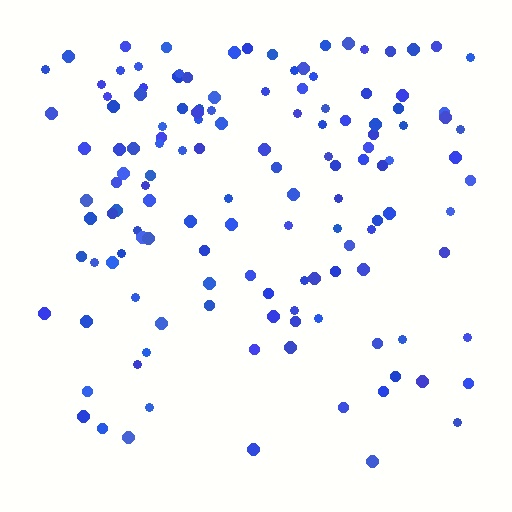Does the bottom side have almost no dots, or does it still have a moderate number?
Still a moderate number, just noticeably fewer than the top.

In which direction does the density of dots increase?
From bottom to top, with the top side densest.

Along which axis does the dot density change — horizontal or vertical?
Vertical.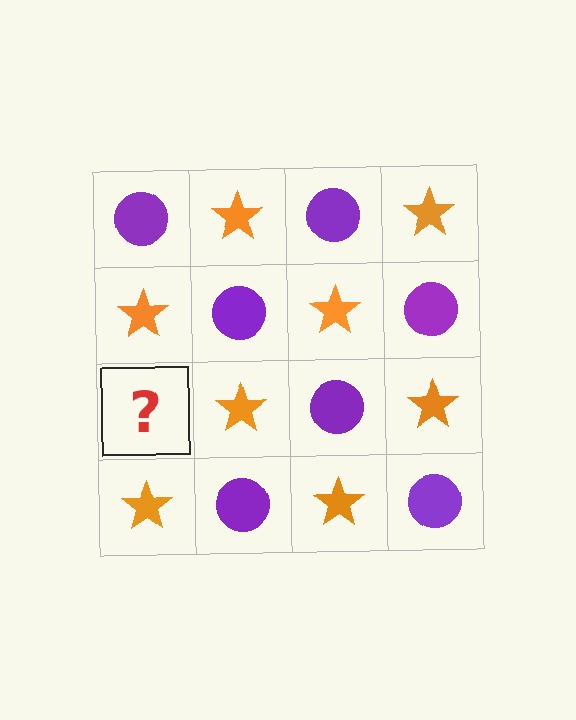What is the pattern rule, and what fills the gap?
The rule is that it alternates purple circle and orange star in a checkerboard pattern. The gap should be filled with a purple circle.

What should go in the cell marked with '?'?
The missing cell should contain a purple circle.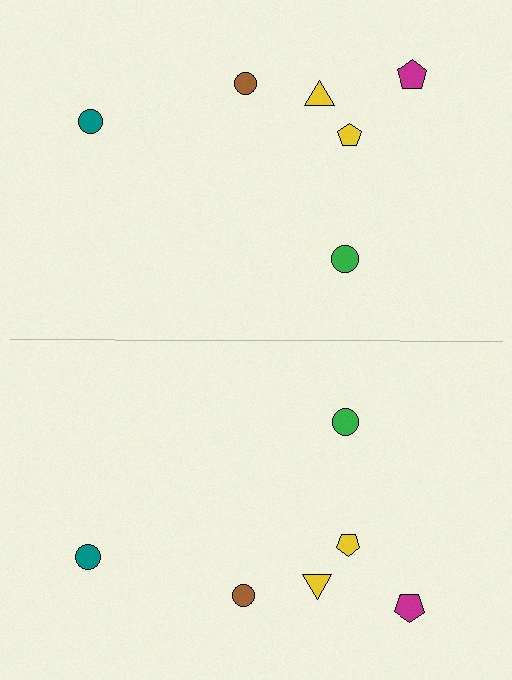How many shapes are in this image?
There are 12 shapes in this image.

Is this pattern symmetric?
Yes, this pattern has bilateral (reflection) symmetry.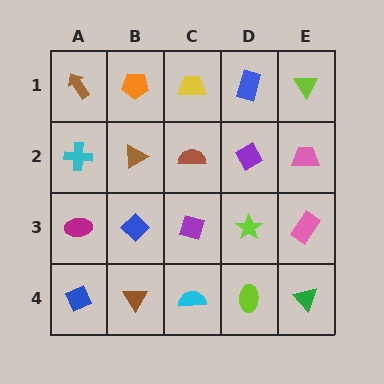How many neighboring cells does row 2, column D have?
4.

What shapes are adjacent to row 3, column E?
A pink trapezoid (row 2, column E), a green triangle (row 4, column E), a lime star (row 3, column D).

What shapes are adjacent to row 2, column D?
A blue rectangle (row 1, column D), a lime star (row 3, column D), a brown semicircle (row 2, column C), a pink trapezoid (row 2, column E).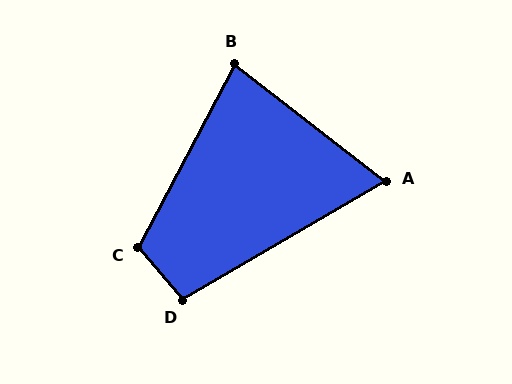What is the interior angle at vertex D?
Approximately 100 degrees (obtuse).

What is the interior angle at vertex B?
Approximately 80 degrees (acute).